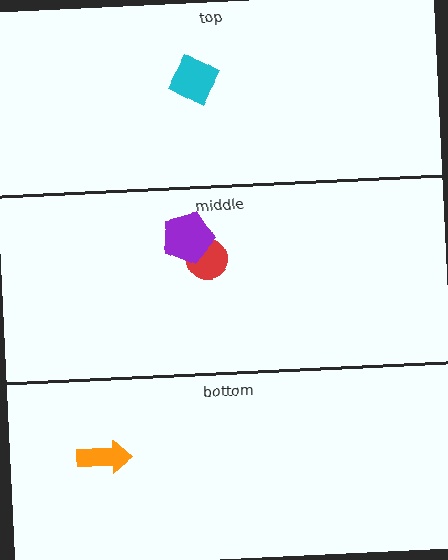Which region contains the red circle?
The middle region.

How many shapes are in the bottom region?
1.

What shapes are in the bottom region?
The orange arrow.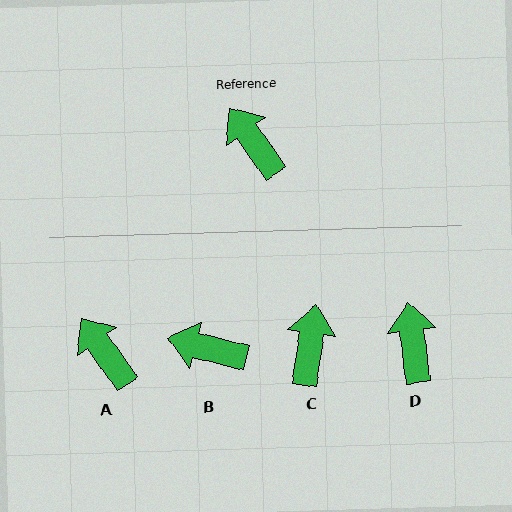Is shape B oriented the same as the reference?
No, it is off by about 40 degrees.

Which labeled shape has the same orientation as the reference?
A.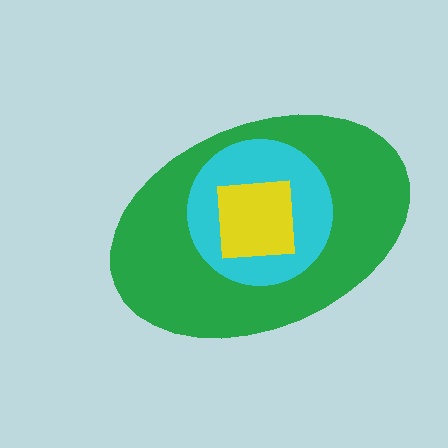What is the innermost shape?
The yellow square.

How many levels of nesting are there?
3.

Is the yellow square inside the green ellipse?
Yes.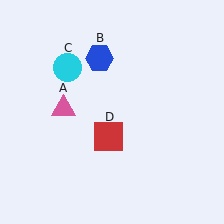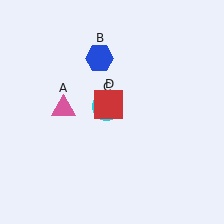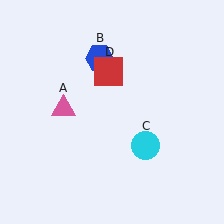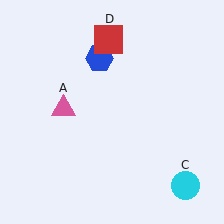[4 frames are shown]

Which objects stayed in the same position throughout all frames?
Pink triangle (object A) and blue hexagon (object B) remained stationary.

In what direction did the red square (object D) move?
The red square (object D) moved up.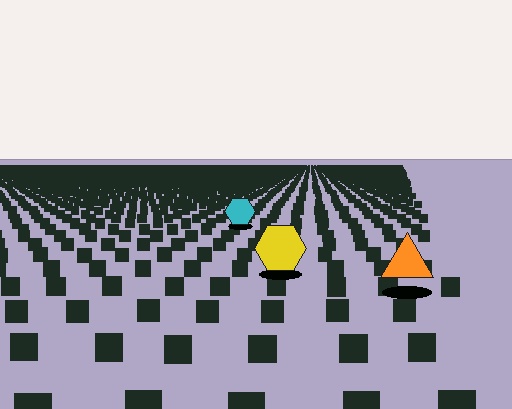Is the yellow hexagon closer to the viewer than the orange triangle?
No. The orange triangle is closer — you can tell from the texture gradient: the ground texture is coarser near it.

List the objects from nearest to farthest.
From nearest to farthest: the orange triangle, the yellow hexagon, the cyan hexagon.